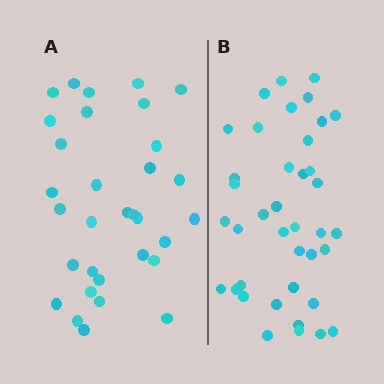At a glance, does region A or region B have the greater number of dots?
Region B (the right region) has more dots.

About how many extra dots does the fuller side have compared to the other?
Region B has roughly 8 or so more dots than region A.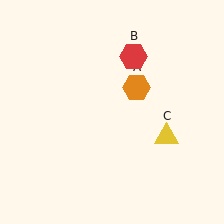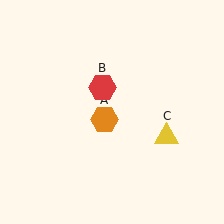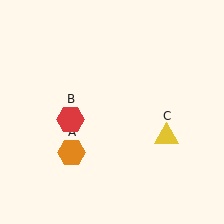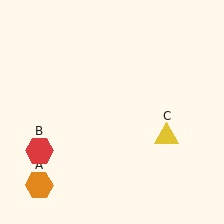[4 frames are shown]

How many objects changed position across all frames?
2 objects changed position: orange hexagon (object A), red hexagon (object B).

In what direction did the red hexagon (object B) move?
The red hexagon (object B) moved down and to the left.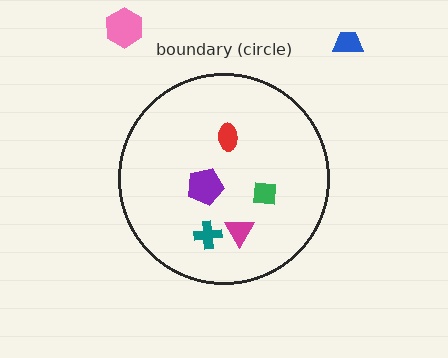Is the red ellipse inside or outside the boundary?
Inside.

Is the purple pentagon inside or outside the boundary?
Inside.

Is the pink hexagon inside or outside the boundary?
Outside.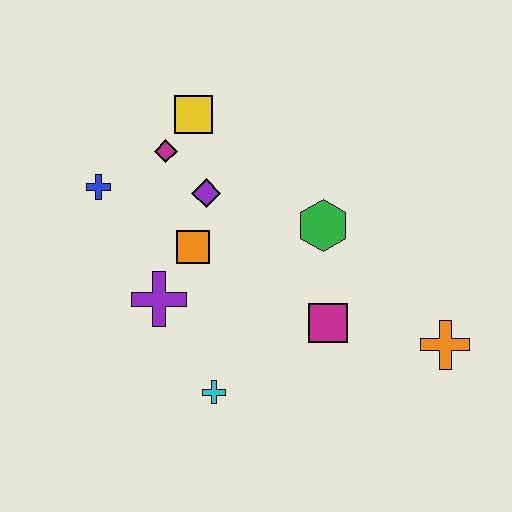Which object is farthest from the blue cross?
The orange cross is farthest from the blue cross.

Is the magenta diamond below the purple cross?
No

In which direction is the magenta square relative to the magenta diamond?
The magenta square is below the magenta diamond.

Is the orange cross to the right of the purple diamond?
Yes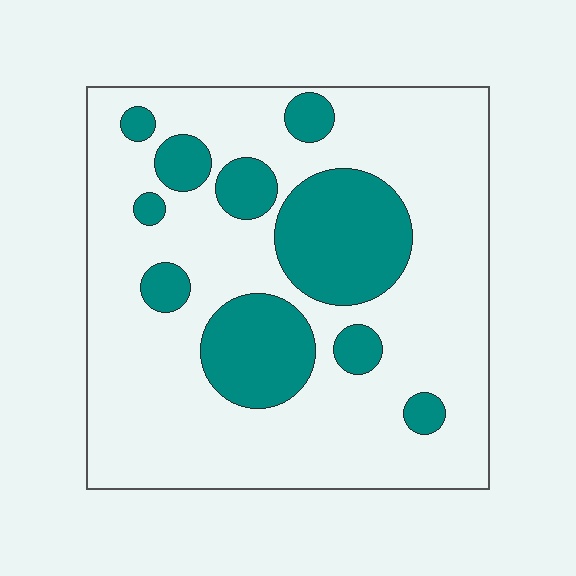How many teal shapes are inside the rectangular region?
10.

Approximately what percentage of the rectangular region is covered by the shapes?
Approximately 25%.